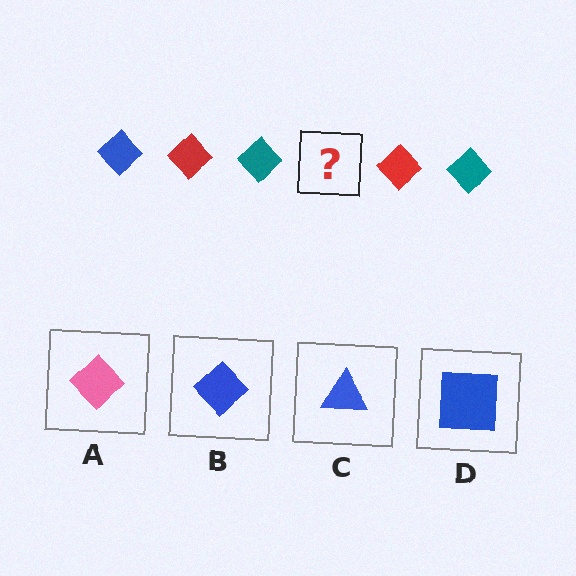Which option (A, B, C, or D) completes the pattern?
B.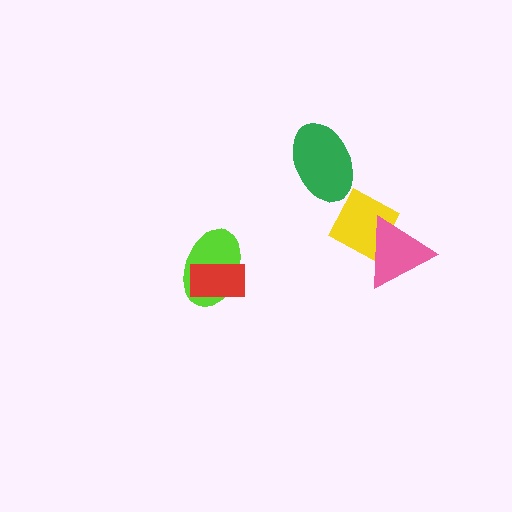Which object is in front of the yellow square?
The pink triangle is in front of the yellow square.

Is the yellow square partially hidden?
Yes, it is partially covered by another shape.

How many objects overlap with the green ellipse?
0 objects overlap with the green ellipse.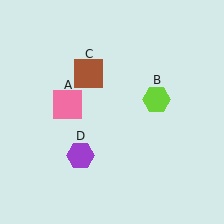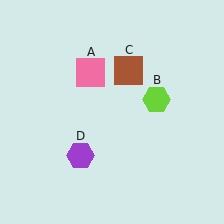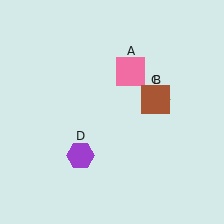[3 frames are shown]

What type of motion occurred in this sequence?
The pink square (object A), brown square (object C) rotated clockwise around the center of the scene.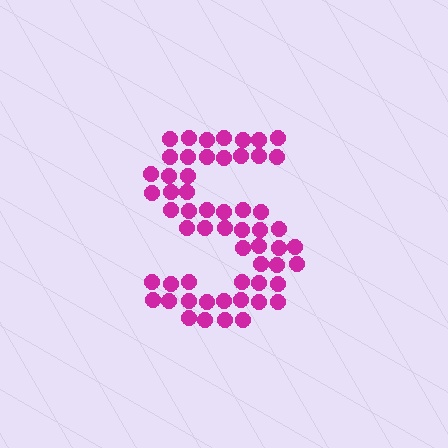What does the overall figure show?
The overall figure shows the letter S.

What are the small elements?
The small elements are circles.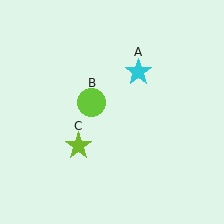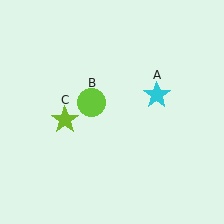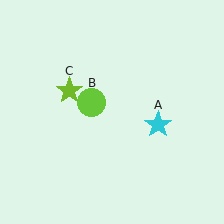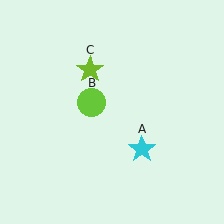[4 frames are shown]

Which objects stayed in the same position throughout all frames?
Lime circle (object B) remained stationary.